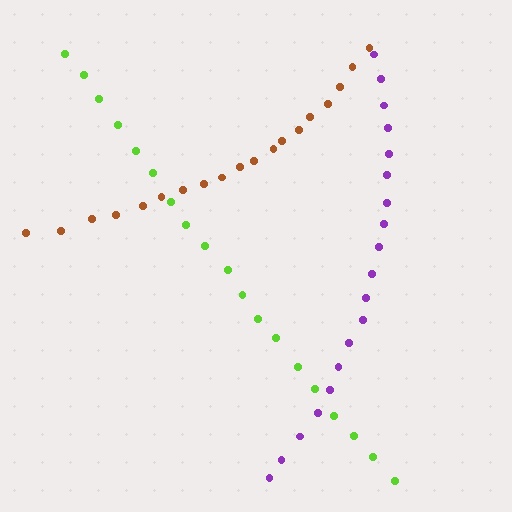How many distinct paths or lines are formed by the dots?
There are 3 distinct paths.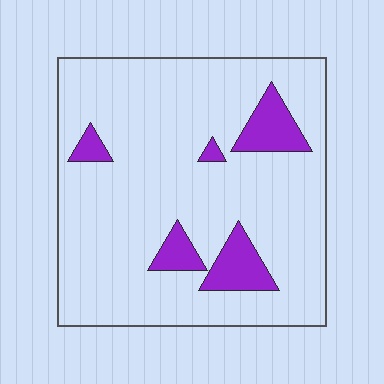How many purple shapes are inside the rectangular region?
5.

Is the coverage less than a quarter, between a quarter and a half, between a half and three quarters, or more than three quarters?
Less than a quarter.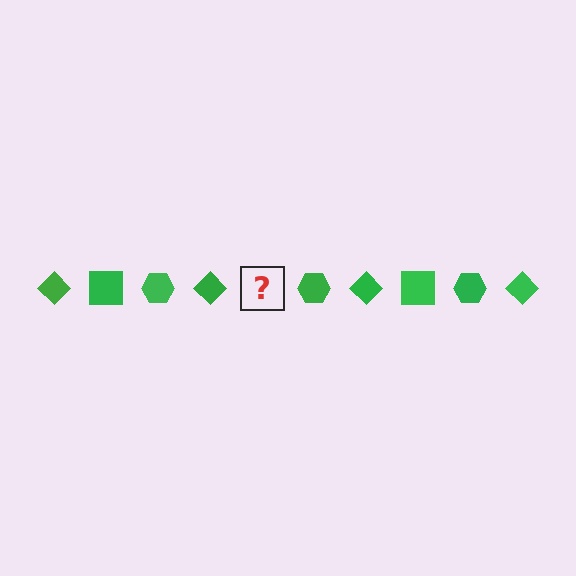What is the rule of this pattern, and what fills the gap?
The rule is that the pattern cycles through diamond, square, hexagon shapes in green. The gap should be filled with a green square.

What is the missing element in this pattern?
The missing element is a green square.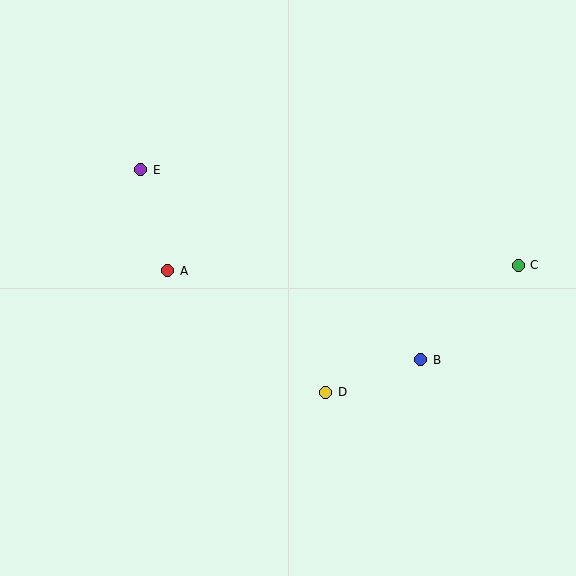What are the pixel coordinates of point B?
Point B is at (421, 360).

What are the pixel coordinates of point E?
Point E is at (141, 170).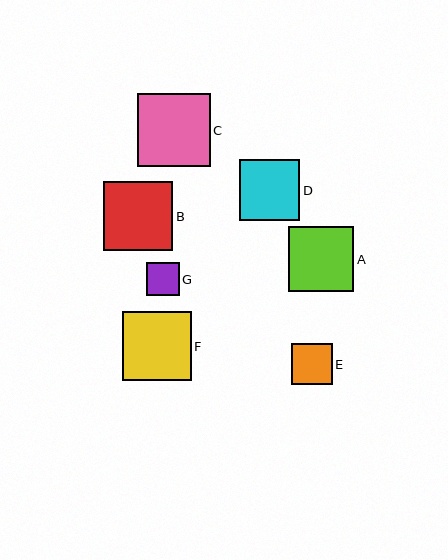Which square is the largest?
Square C is the largest with a size of approximately 73 pixels.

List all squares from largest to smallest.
From largest to smallest: C, B, F, A, D, E, G.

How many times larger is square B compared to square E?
Square B is approximately 1.7 times the size of square E.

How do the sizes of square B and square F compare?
Square B and square F are approximately the same size.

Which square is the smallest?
Square G is the smallest with a size of approximately 33 pixels.